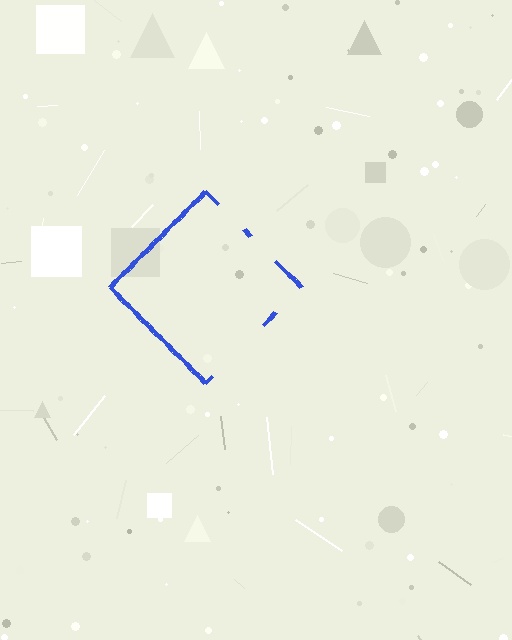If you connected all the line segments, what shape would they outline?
They would outline a diamond.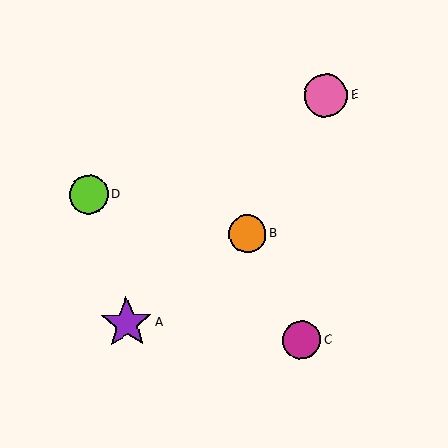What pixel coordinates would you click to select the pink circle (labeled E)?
Click at (326, 96) to select the pink circle E.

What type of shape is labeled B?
Shape B is an orange circle.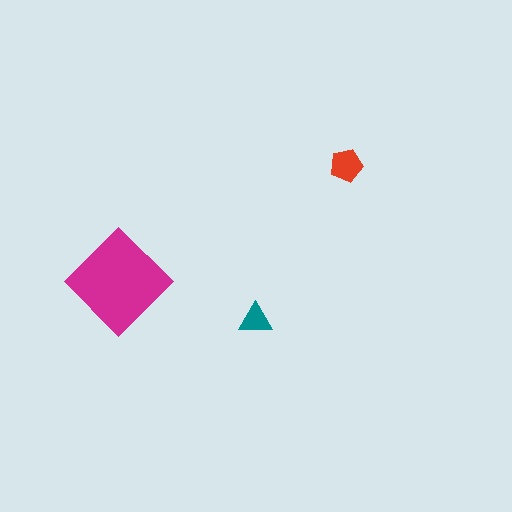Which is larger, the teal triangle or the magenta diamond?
The magenta diamond.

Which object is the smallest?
The teal triangle.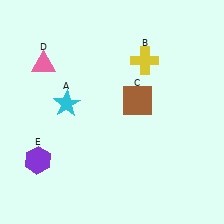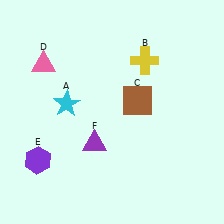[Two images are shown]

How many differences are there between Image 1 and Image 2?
There is 1 difference between the two images.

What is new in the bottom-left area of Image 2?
A purple triangle (F) was added in the bottom-left area of Image 2.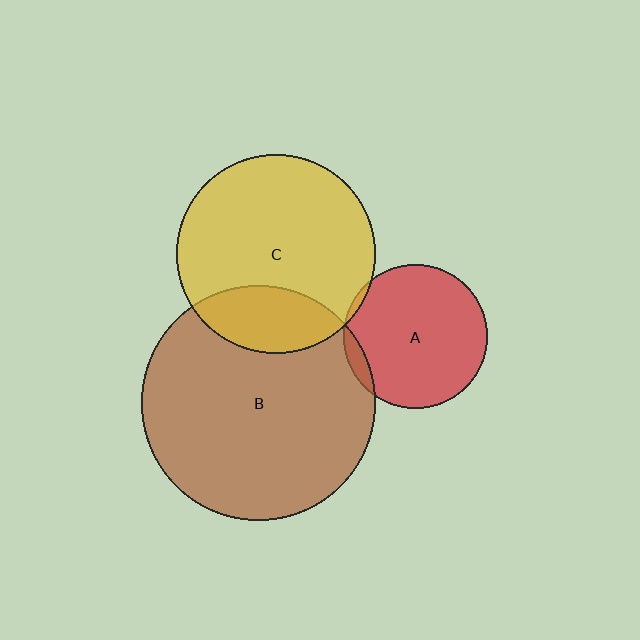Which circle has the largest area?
Circle B (brown).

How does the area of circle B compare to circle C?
Approximately 1.4 times.